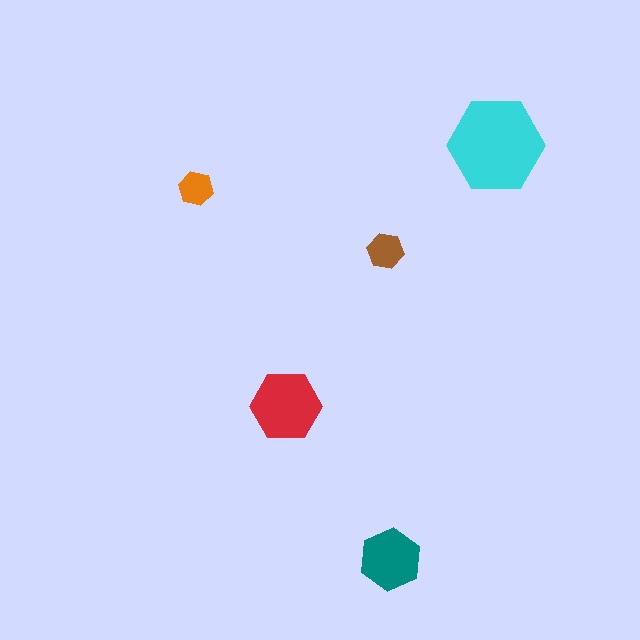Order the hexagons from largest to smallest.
the cyan one, the red one, the teal one, the brown one, the orange one.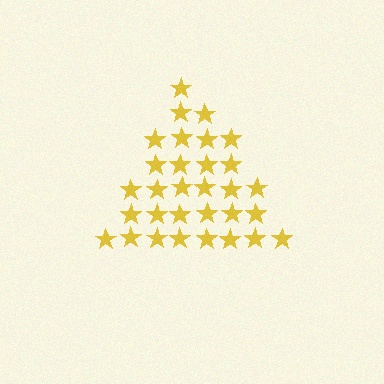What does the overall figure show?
The overall figure shows a triangle.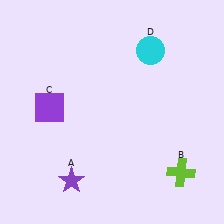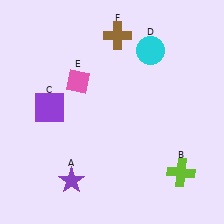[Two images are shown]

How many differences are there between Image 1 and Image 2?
There are 2 differences between the two images.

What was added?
A pink diamond (E), a brown cross (F) were added in Image 2.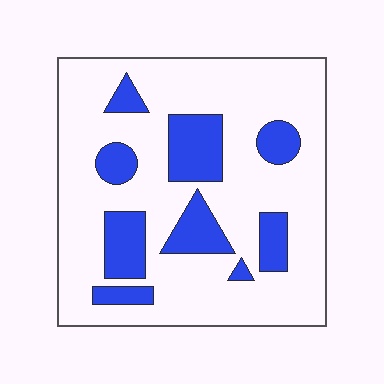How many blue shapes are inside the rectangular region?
9.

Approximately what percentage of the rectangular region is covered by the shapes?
Approximately 25%.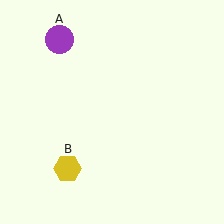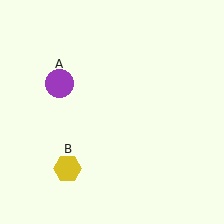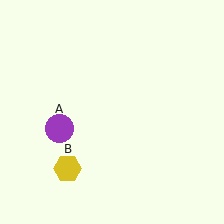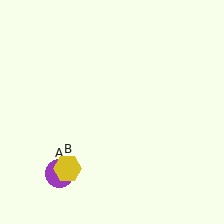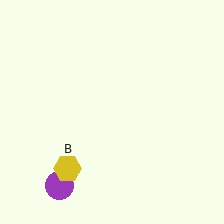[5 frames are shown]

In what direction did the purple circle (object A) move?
The purple circle (object A) moved down.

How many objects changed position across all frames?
1 object changed position: purple circle (object A).